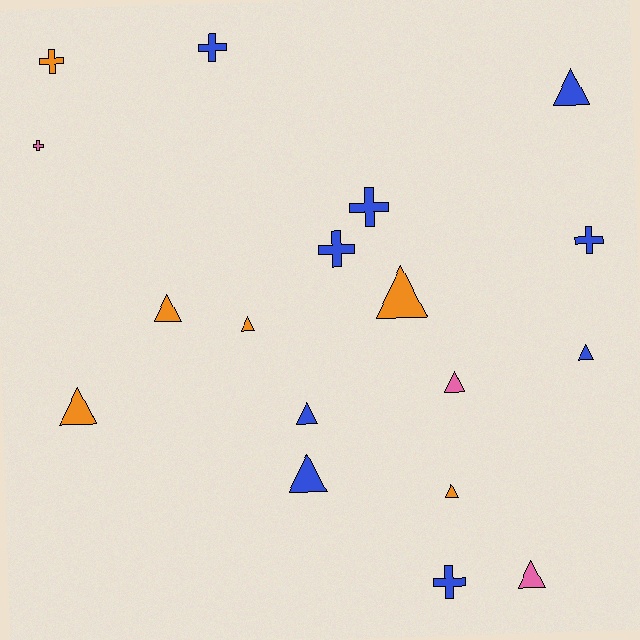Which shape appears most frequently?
Triangle, with 11 objects.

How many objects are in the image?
There are 18 objects.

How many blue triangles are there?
There are 4 blue triangles.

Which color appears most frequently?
Blue, with 9 objects.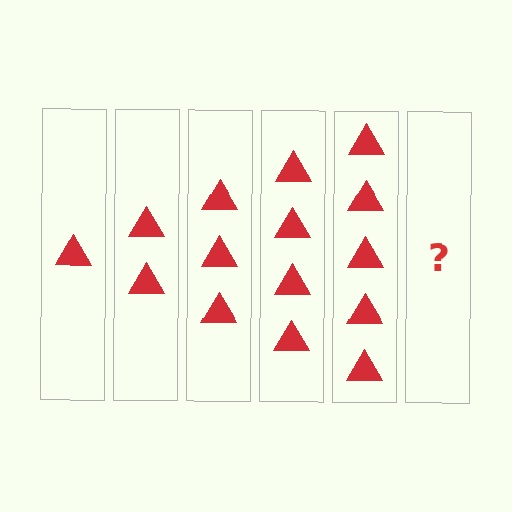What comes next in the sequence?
The next element should be 6 triangles.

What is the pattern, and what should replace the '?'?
The pattern is that each step adds one more triangle. The '?' should be 6 triangles.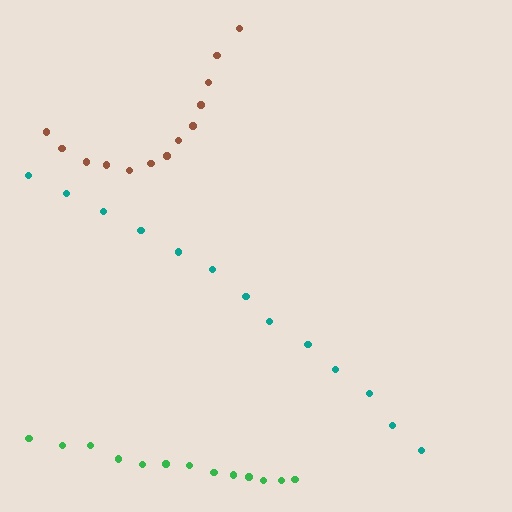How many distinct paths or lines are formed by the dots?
There are 3 distinct paths.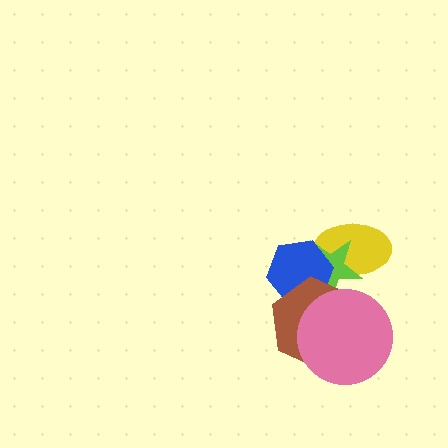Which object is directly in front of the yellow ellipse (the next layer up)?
The lime star is directly in front of the yellow ellipse.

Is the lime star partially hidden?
Yes, it is partially covered by another shape.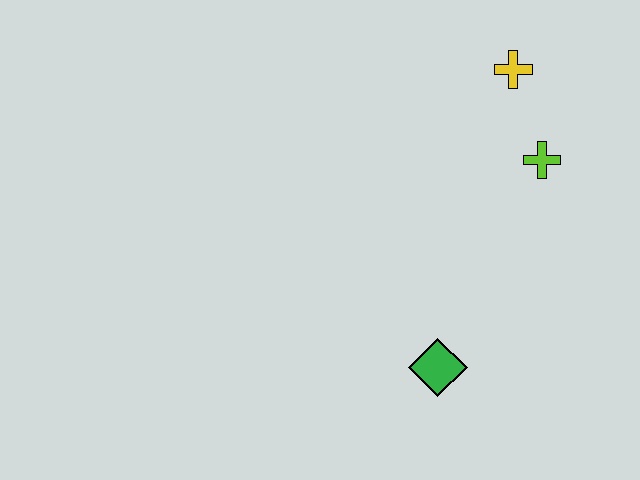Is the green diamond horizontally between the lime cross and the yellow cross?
No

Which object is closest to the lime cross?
The yellow cross is closest to the lime cross.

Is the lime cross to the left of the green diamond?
No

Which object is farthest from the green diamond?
The yellow cross is farthest from the green diamond.